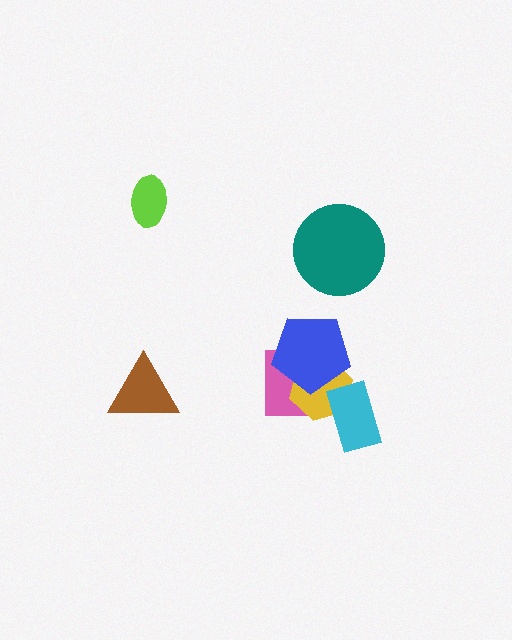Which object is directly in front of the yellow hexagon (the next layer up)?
The cyan rectangle is directly in front of the yellow hexagon.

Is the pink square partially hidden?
Yes, it is partially covered by another shape.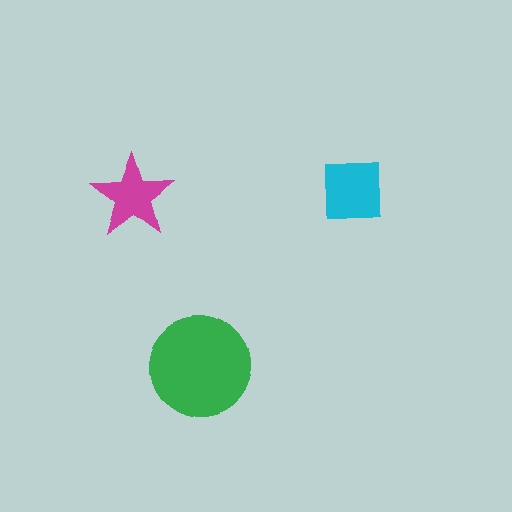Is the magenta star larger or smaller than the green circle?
Smaller.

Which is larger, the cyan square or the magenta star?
The cyan square.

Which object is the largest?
The green circle.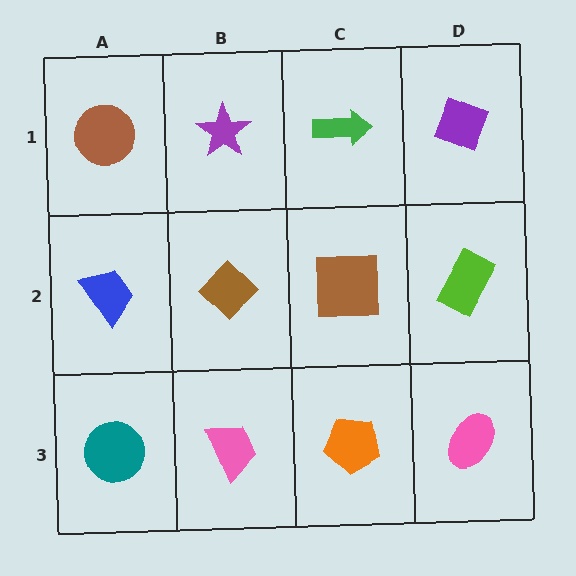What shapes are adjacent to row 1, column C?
A brown square (row 2, column C), a purple star (row 1, column B), a purple diamond (row 1, column D).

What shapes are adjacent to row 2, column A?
A brown circle (row 1, column A), a teal circle (row 3, column A), a brown diamond (row 2, column B).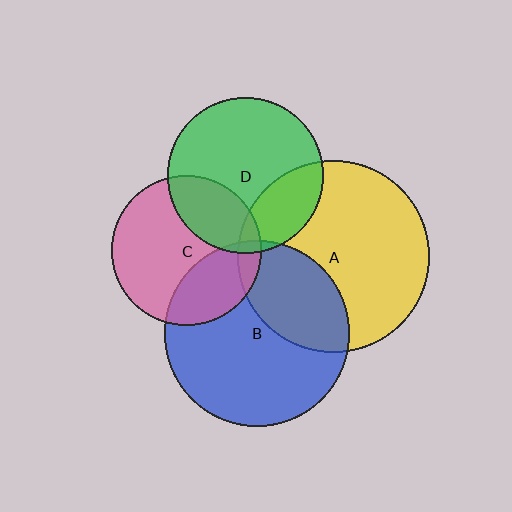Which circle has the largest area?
Circle A (yellow).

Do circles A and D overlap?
Yes.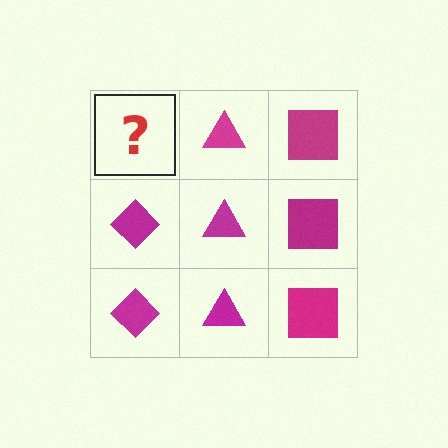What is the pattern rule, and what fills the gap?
The rule is that each column has a consistent shape. The gap should be filled with a magenta diamond.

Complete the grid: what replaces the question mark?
The question mark should be replaced with a magenta diamond.